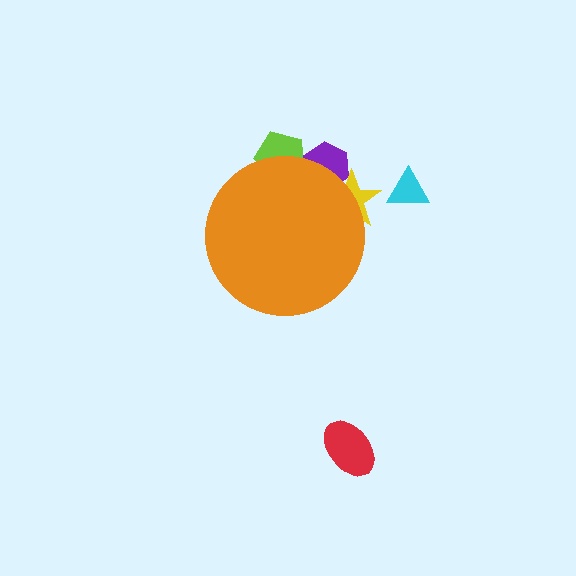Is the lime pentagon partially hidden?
Yes, the lime pentagon is partially hidden behind the orange circle.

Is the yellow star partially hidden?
Yes, the yellow star is partially hidden behind the orange circle.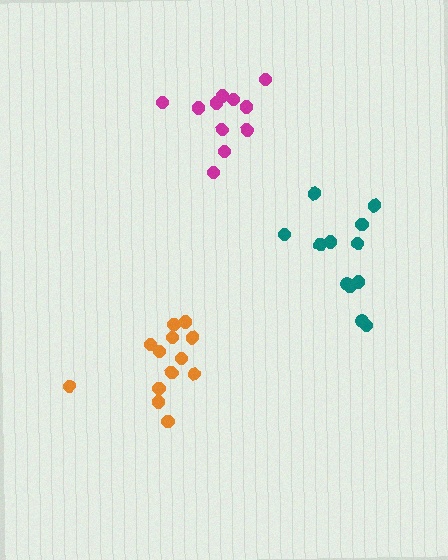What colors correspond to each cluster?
The clusters are colored: teal, orange, magenta.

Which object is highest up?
The magenta cluster is topmost.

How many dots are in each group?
Group 1: 12 dots, Group 2: 13 dots, Group 3: 11 dots (36 total).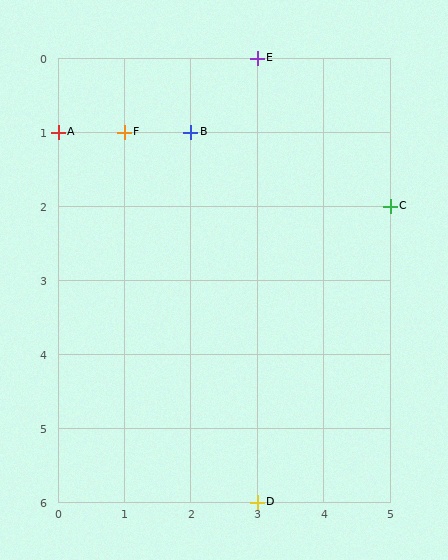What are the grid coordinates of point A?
Point A is at grid coordinates (0, 1).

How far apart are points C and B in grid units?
Points C and B are 3 columns and 1 row apart (about 3.2 grid units diagonally).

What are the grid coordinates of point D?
Point D is at grid coordinates (3, 6).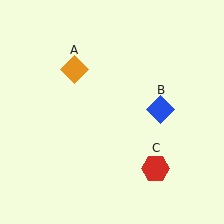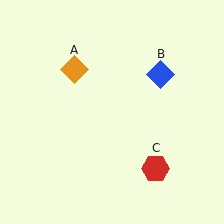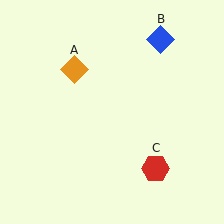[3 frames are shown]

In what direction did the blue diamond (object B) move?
The blue diamond (object B) moved up.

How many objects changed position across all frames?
1 object changed position: blue diamond (object B).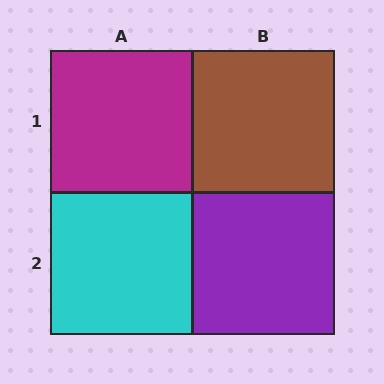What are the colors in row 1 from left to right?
Magenta, brown.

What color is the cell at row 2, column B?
Purple.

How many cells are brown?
1 cell is brown.